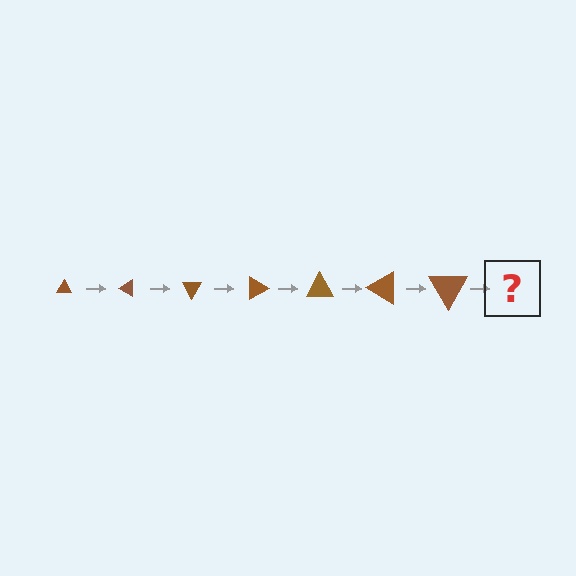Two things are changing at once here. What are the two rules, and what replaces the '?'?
The two rules are that the triangle grows larger each step and it rotates 30 degrees each step. The '?' should be a triangle, larger than the previous one and rotated 210 degrees from the start.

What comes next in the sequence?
The next element should be a triangle, larger than the previous one and rotated 210 degrees from the start.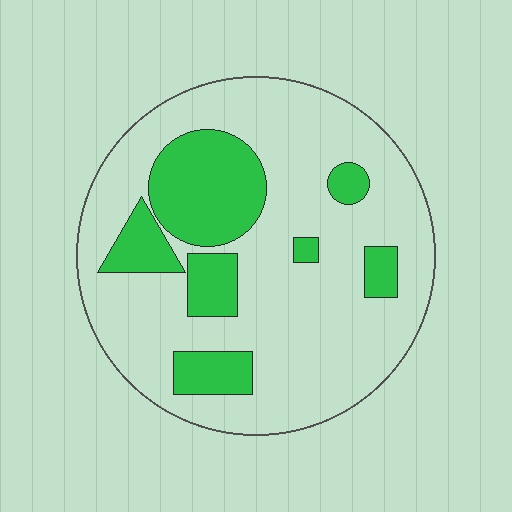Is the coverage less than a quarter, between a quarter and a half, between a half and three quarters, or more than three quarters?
Less than a quarter.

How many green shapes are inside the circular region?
7.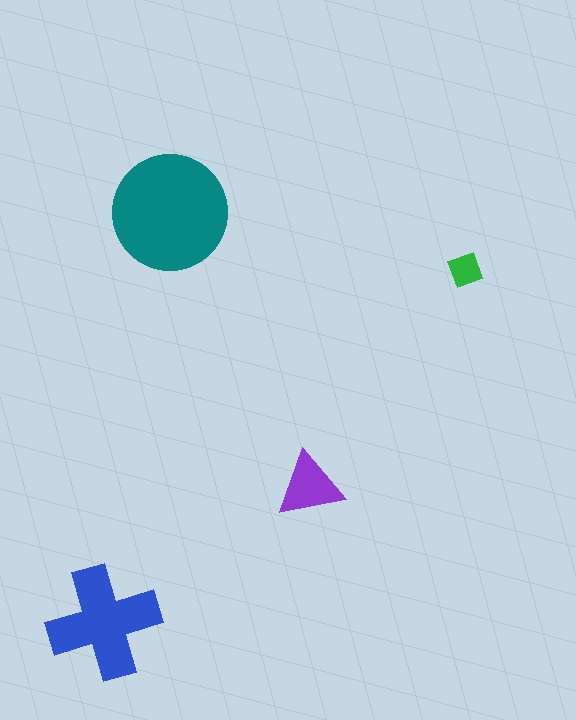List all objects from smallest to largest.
The green diamond, the purple triangle, the blue cross, the teal circle.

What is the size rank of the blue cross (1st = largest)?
2nd.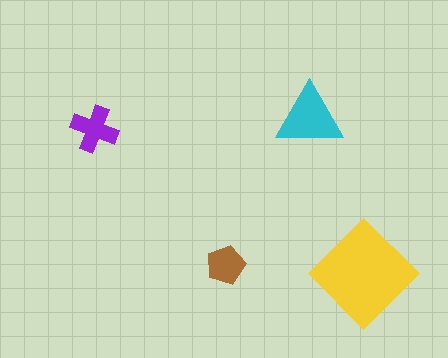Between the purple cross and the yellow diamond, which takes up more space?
The yellow diamond.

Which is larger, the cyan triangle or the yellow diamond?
The yellow diamond.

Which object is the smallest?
The brown pentagon.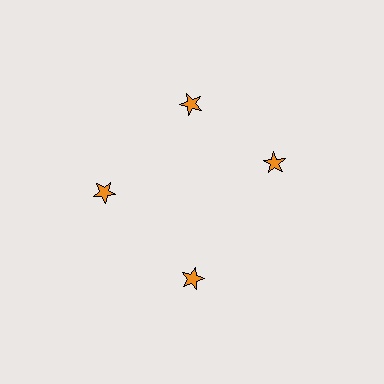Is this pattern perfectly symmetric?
No. The 4 orange stars are arranged in a ring, but one element near the 3 o'clock position is rotated out of alignment along the ring, breaking the 4-fold rotational symmetry.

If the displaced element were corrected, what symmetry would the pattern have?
It would have 4-fold rotational symmetry — the pattern would map onto itself every 90 degrees.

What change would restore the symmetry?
The symmetry would be restored by rotating it back into even spacing with its neighbors so that all 4 stars sit at equal angles and equal distance from the center.